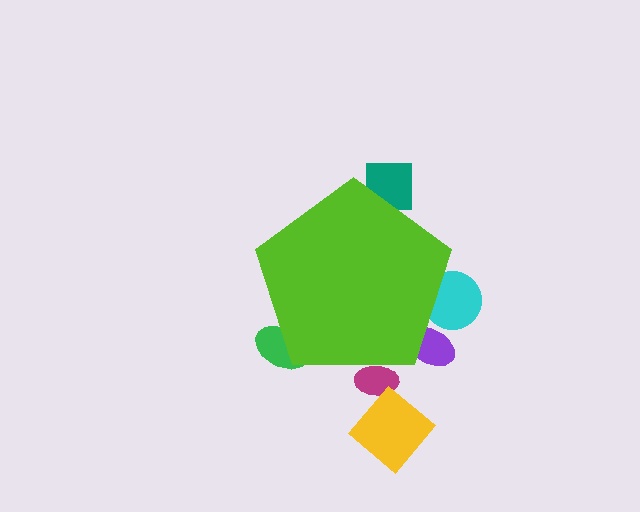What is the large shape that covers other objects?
A lime pentagon.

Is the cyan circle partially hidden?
Yes, the cyan circle is partially hidden behind the lime pentagon.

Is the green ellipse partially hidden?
Yes, the green ellipse is partially hidden behind the lime pentagon.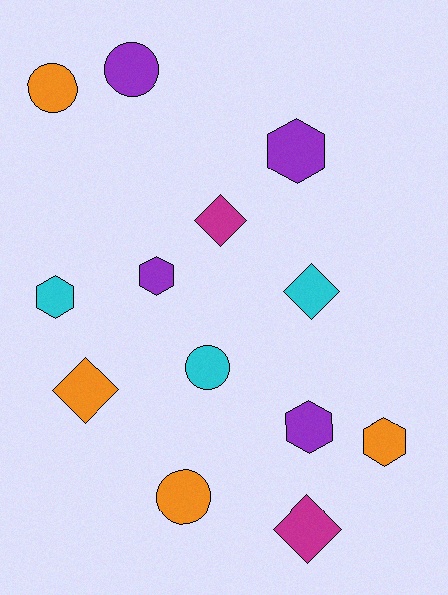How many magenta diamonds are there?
There are 2 magenta diamonds.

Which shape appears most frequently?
Hexagon, with 5 objects.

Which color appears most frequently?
Orange, with 4 objects.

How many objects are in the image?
There are 13 objects.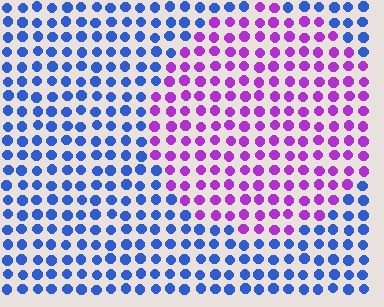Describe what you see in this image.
The image is filled with small blue elements in a uniform arrangement. A circle-shaped region is visible where the elements are tinted to a slightly different hue, forming a subtle color boundary.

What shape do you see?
I see a circle.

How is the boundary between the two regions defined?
The boundary is defined purely by a slight shift in hue (about 65 degrees). Spacing, size, and orientation are identical on both sides.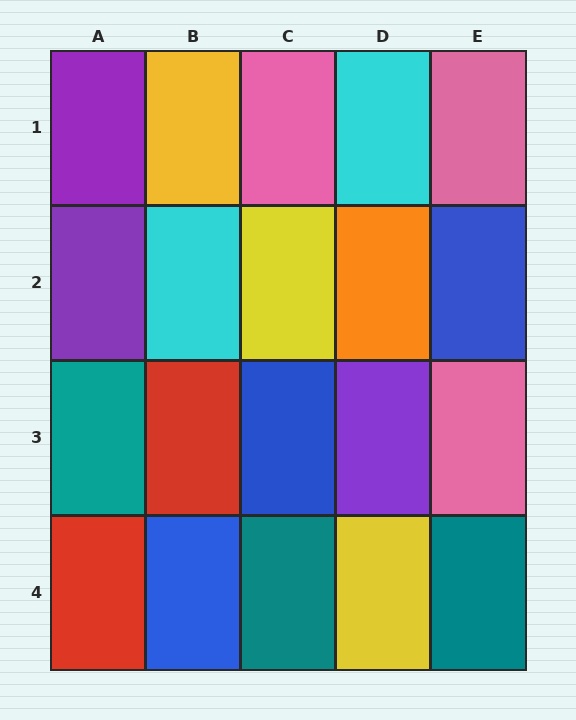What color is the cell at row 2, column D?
Orange.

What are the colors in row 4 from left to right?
Red, blue, teal, yellow, teal.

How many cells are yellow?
3 cells are yellow.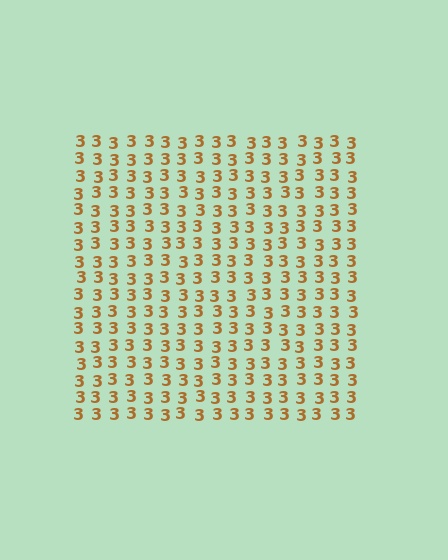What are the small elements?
The small elements are digit 3's.